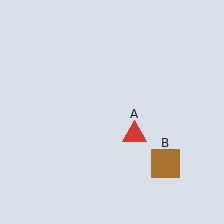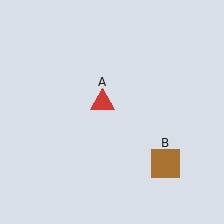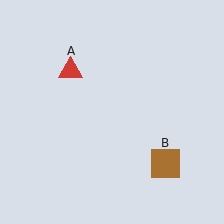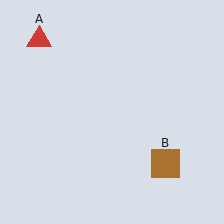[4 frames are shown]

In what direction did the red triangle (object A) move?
The red triangle (object A) moved up and to the left.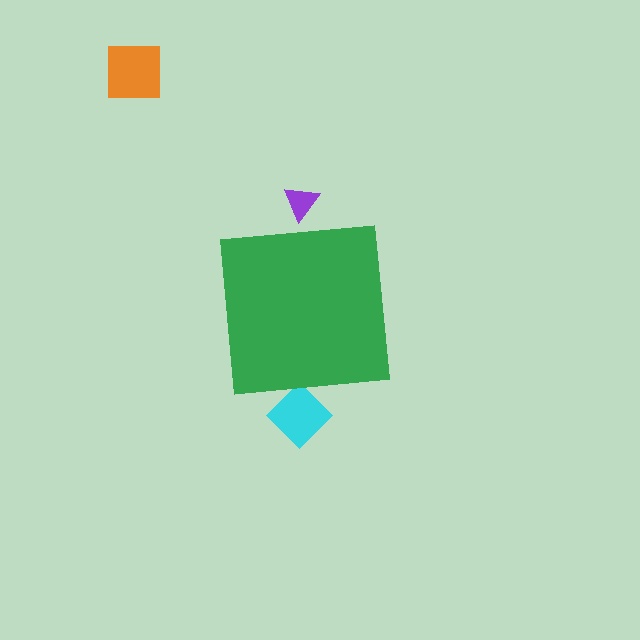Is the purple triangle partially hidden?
Yes, the purple triangle is partially hidden behind the green square.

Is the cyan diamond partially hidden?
Yes, the cyan diamond is partially hidden behind the green square.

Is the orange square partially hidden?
No, the orange square is fully visible.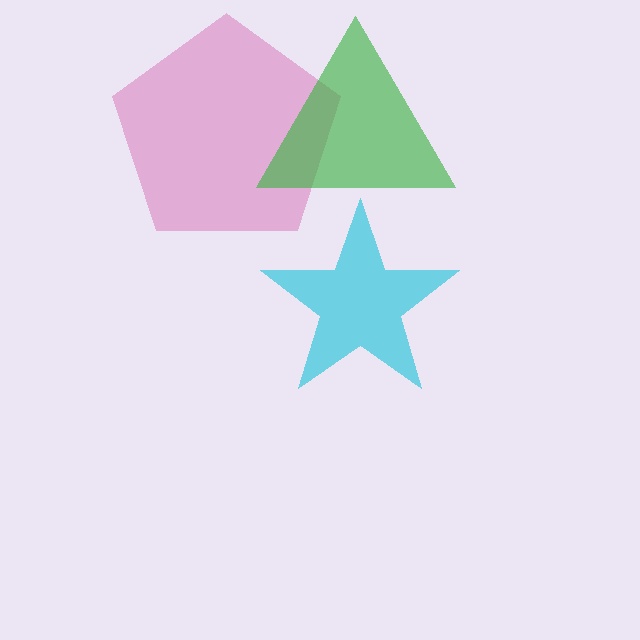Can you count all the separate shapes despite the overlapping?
Yes, there are 3 separate shapes.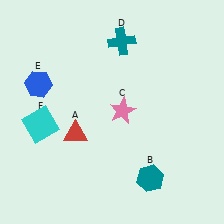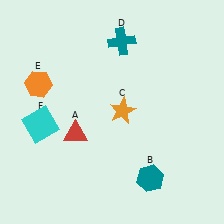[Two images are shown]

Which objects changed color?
C changed from pink to orange. E changed from blue to orange.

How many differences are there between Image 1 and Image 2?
There are 2 differences between the two images.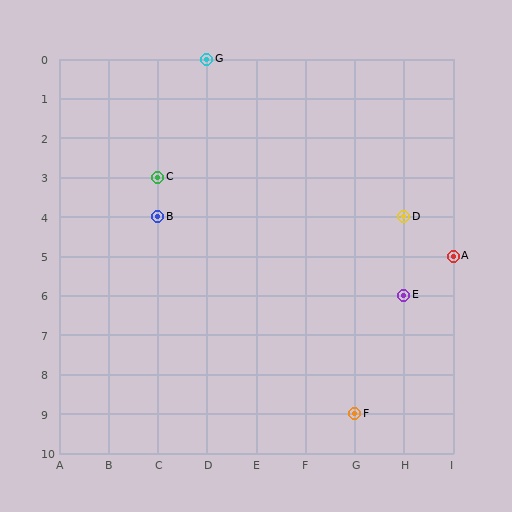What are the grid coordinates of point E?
Point E is at grid coordinates (H, 6).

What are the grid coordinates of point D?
Point D is at grid coordinates (H, 4).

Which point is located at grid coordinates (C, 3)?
Point C is at (C, 3).